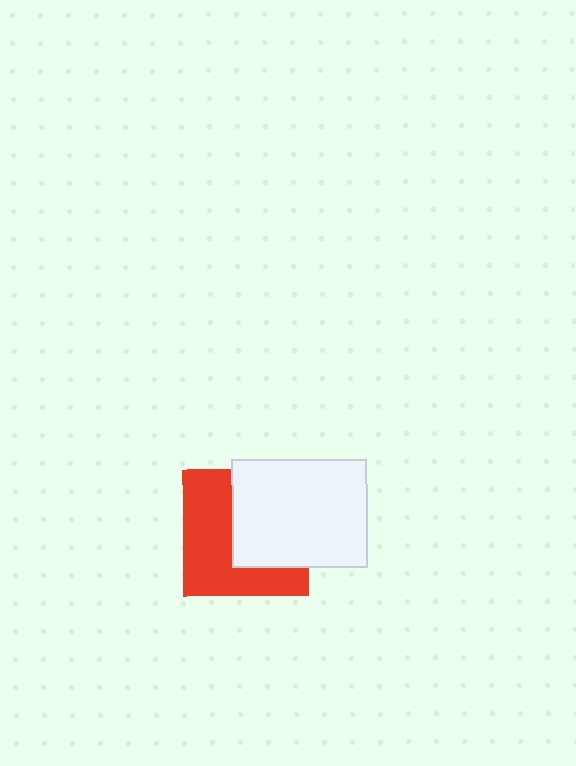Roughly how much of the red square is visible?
About half of it is visible (roughly 53%).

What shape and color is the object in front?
The object in front is a white rectangle.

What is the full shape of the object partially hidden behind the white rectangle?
The partially hidden object is a red square.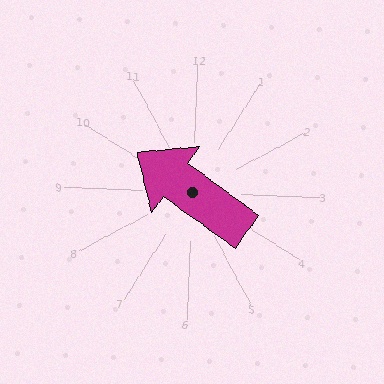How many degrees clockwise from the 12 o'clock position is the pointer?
Approximately 303 degrees.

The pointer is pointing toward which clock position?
Roughly 10 o'clock.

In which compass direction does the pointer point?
Northwest.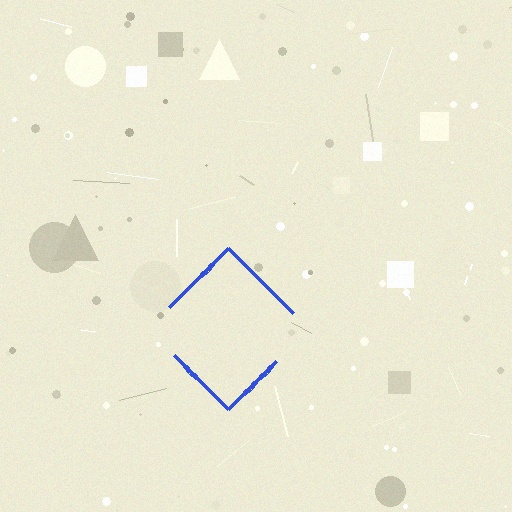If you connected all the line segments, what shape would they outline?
They would outline a diamond.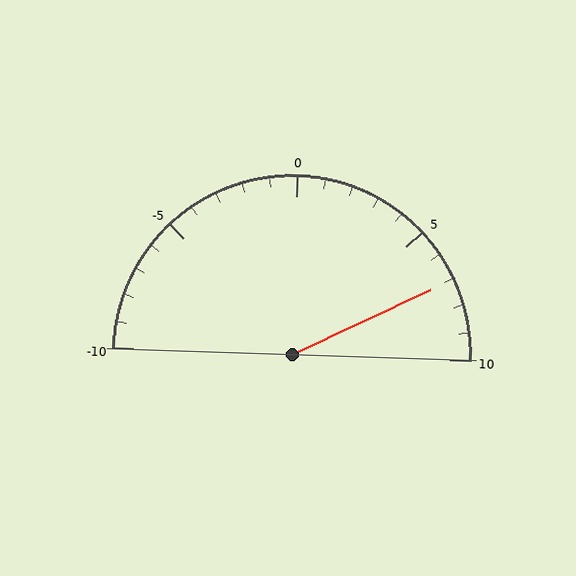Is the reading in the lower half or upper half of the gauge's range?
The reading is in the upper half of the range (-10 to 10).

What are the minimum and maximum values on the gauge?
The gauge ranges from -10 to 10.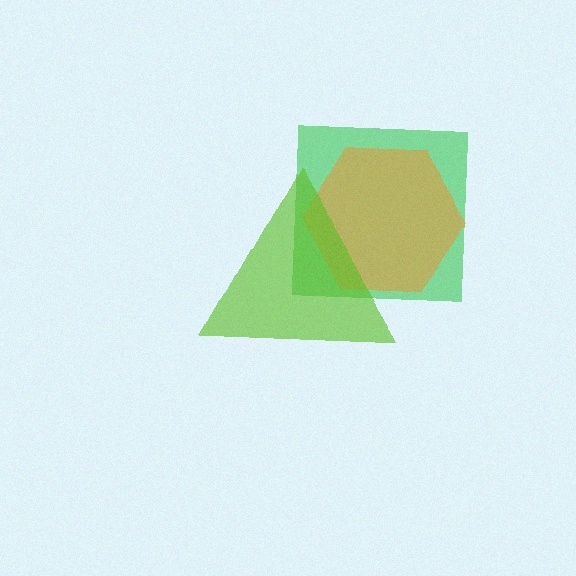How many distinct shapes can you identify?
There are 3 distinct shapes: a green square, an orange hexagon, a lime triangle.